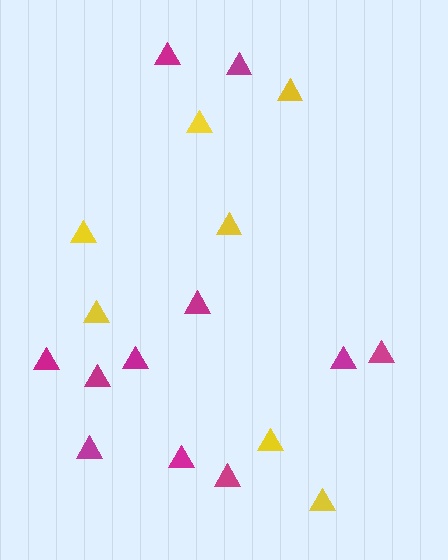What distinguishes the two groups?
There are 2 groups: one group of magenta triangles (11) and one group of yellow triangles (7).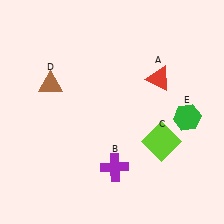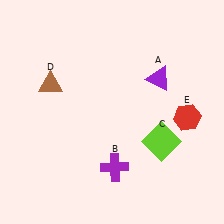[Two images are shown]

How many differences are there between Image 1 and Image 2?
There are 2 differences between the two images.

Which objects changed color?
A changed from red to purple. E changed from green to red.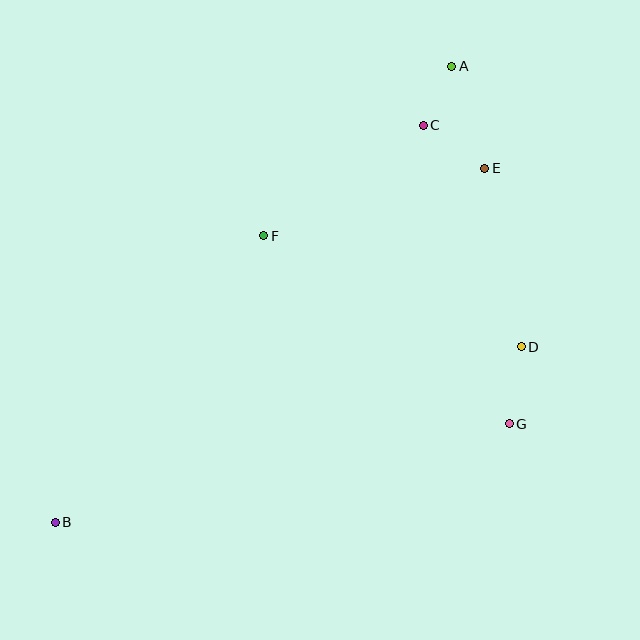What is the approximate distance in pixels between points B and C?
The distance between B and C is approximately 541 pixels.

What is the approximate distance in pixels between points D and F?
The distance between D and F is approximately 281 pixels.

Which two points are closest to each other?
Points A and C are closest to each other.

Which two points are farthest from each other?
Points A and B are farthest from each other.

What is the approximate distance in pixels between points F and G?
The distance between F and G is approximately 309 pixels.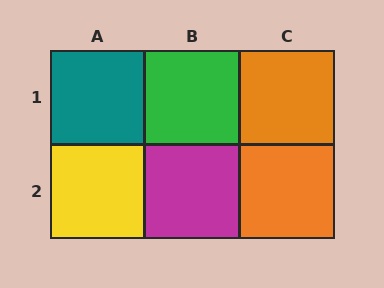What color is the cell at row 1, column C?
Orange.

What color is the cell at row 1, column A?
Teal.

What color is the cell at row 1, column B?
Green.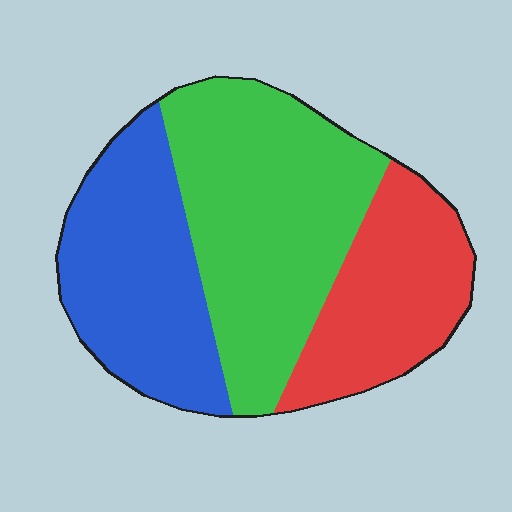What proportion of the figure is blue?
Blue covers around 30% of the figure.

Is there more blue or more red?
Blue.